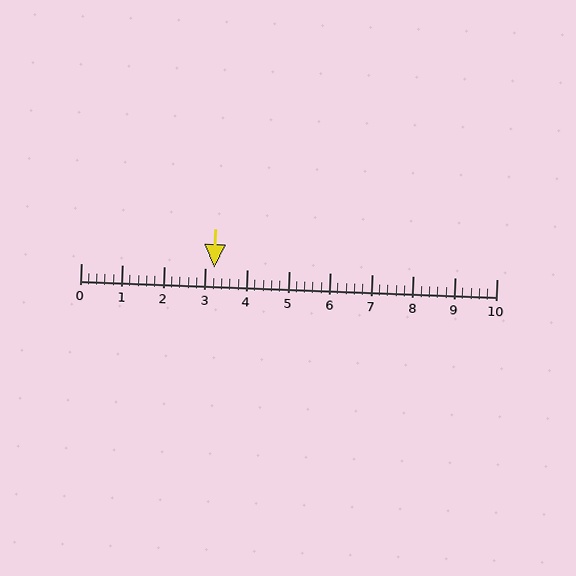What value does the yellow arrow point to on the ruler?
The yellow arrow points to approximately 3.2.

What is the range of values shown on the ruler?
The ruler shows values from 0 to 10.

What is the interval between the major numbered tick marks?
The major tick marks are spaced 1 units apart.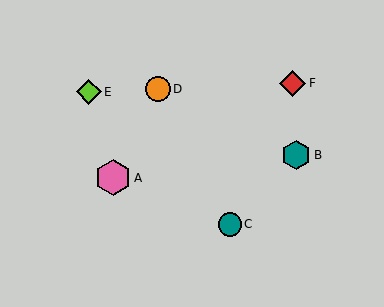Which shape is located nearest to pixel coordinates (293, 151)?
The teal hexagon (labeled B) at (296, 155) is nearest to that location.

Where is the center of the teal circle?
The center of the teal circle is at (230, 224).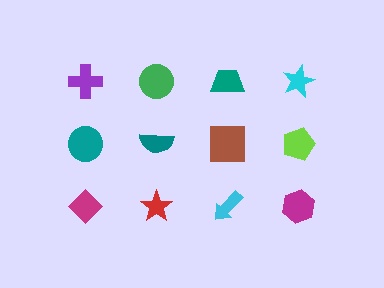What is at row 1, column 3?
A teal trapezoid.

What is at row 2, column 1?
A teal circle.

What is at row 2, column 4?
A lime pentagon.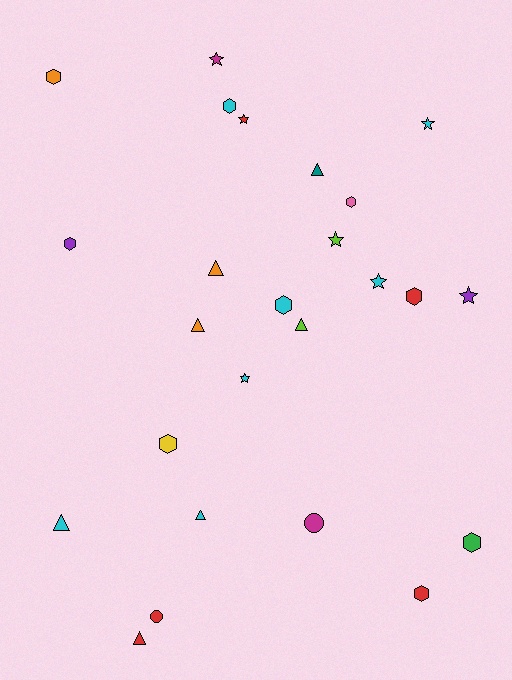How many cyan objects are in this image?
There are 7 cyan objects.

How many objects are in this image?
There are 25 objects.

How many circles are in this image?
There are 2 circles.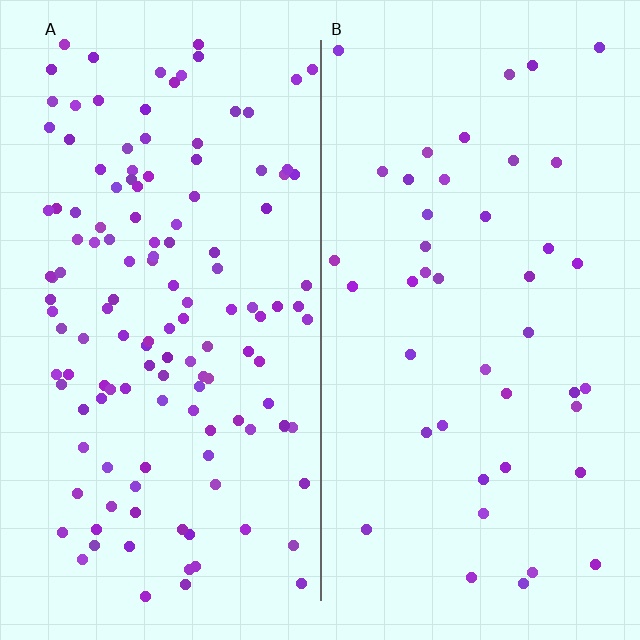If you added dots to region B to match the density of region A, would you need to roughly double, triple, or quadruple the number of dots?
Approximately triple.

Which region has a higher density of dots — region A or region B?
A (the left).